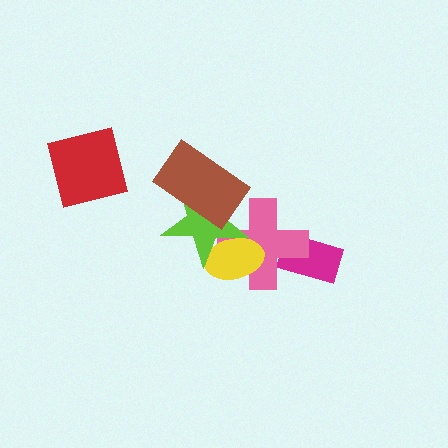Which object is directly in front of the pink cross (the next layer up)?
The yellow ellipse is directly in front of the pink cross.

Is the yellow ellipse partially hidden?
Yes, it is partially covered by another shape.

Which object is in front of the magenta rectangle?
The pink cross is in front of the magenta rectangle.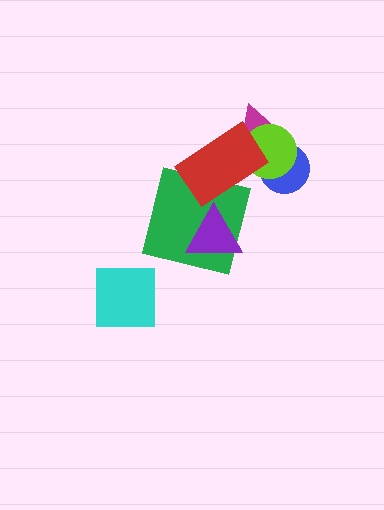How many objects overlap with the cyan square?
0 objects overlap with the cyan square.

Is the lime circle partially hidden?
Yes, it is partially covered by another shape.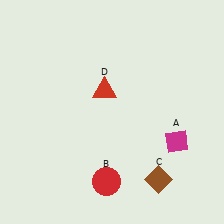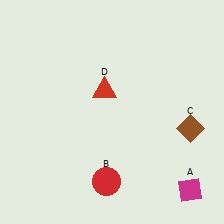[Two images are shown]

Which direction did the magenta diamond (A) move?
The magenta diamond (A) moved down.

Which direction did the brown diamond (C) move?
The brown diamond (C) moved up.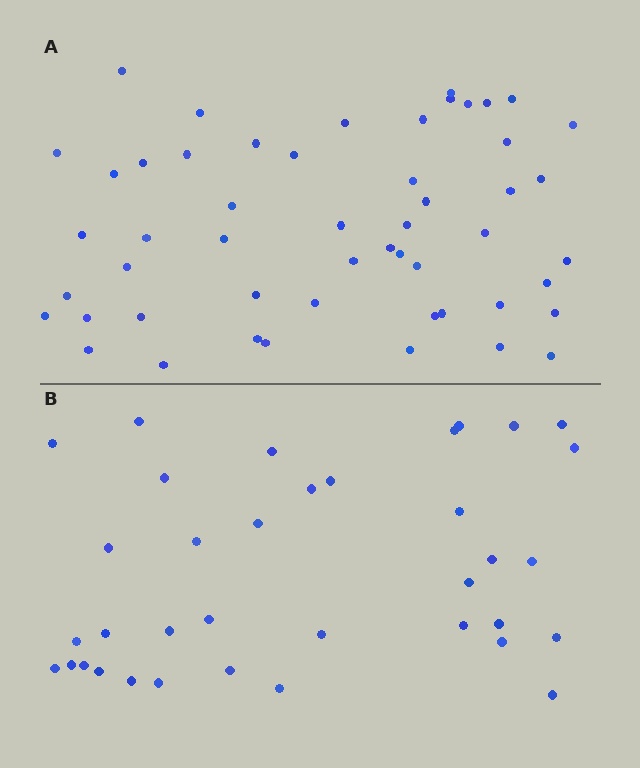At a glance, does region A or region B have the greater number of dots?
Region A (the top region) has more dots.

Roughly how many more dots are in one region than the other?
Region A has approximately 15 more dots than region B.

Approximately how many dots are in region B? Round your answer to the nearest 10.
About 40 dots. (The exact count is 36, which rounds to 40.)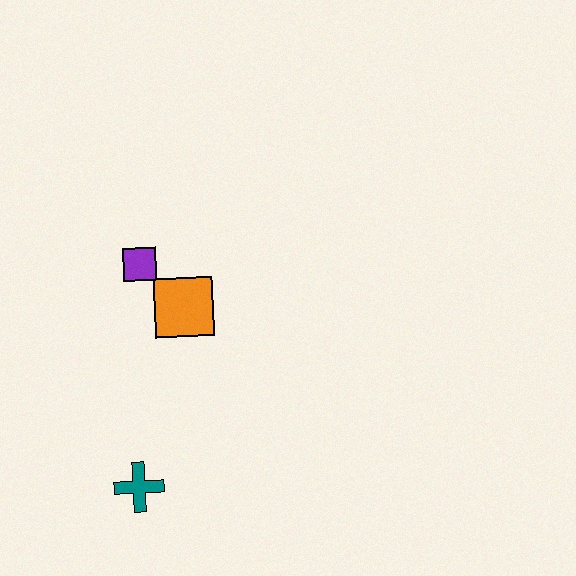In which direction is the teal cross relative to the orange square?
The teal cross is below the orange square.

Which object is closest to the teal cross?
The orange square is closest to the teal cross.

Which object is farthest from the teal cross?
The purple square is farthest from the teal cross.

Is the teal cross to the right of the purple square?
No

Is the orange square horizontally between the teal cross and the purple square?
No